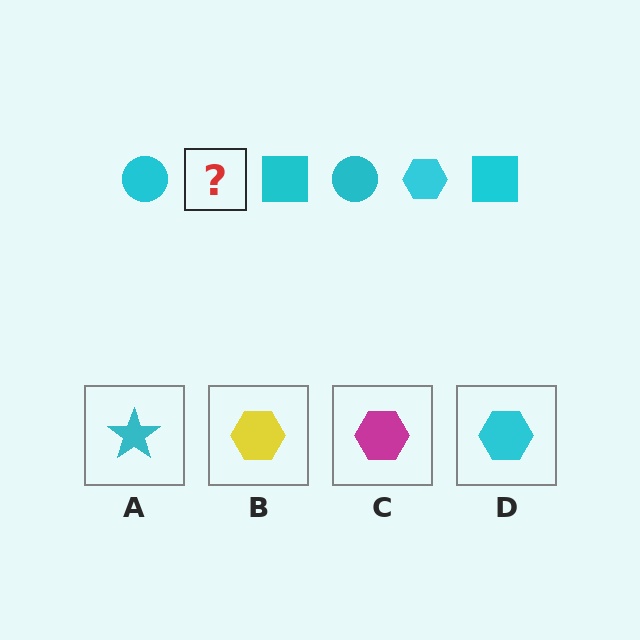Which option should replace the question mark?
Option D.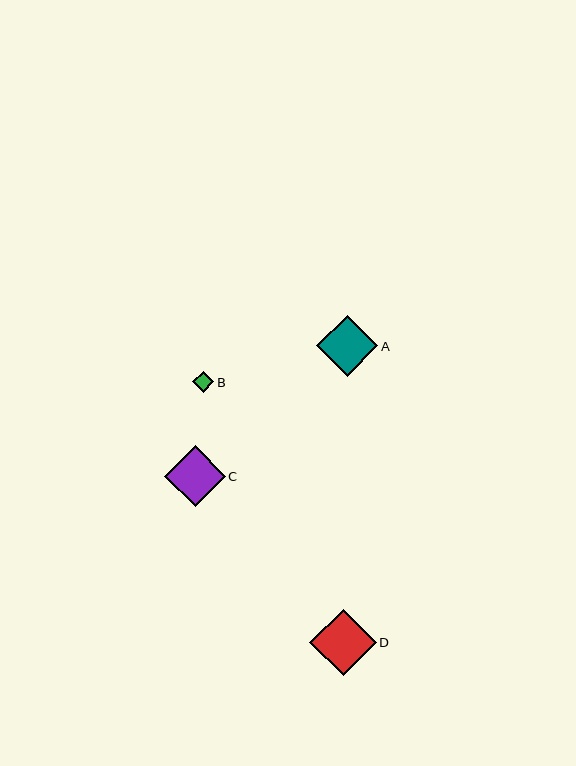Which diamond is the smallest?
Diamond B is the smallest with a size of approximately 21 pixels.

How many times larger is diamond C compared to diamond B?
Diamond C is approximately 2.8 times the size of diamond B.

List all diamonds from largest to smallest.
From largest to smallest: D, A, C, B.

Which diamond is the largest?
Diamond D is the largest with a size of approximately 66 pixels.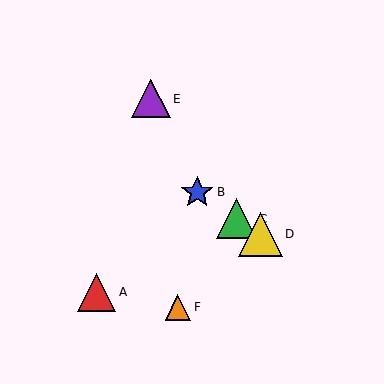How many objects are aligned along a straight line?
3 objects (B, C, D) are aligned along a straight line.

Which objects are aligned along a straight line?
Objects B, C, D are aligned along a straight line.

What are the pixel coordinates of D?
Object D is at (260, 234).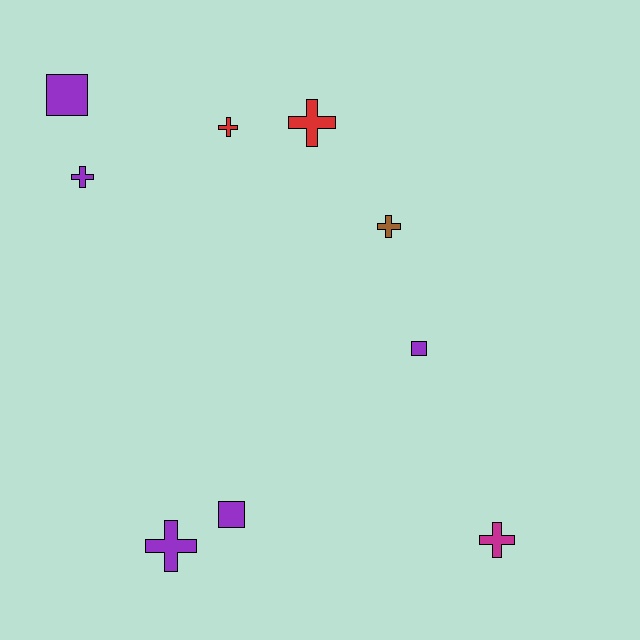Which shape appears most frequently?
Cross, with 6 objects.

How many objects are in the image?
There are 9 objects.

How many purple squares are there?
There are 3 purple squares.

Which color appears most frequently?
Purple, with 5 objects.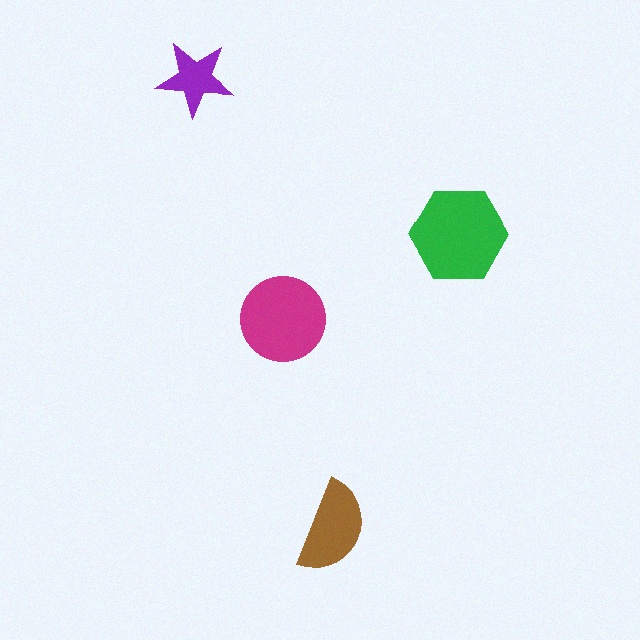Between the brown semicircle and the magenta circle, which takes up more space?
The magenta circle.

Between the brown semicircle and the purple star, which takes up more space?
The brown semicircle.